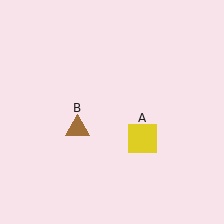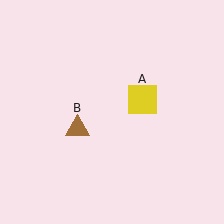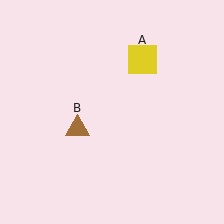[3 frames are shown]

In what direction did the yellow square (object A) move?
The yellow square (object A) moved up.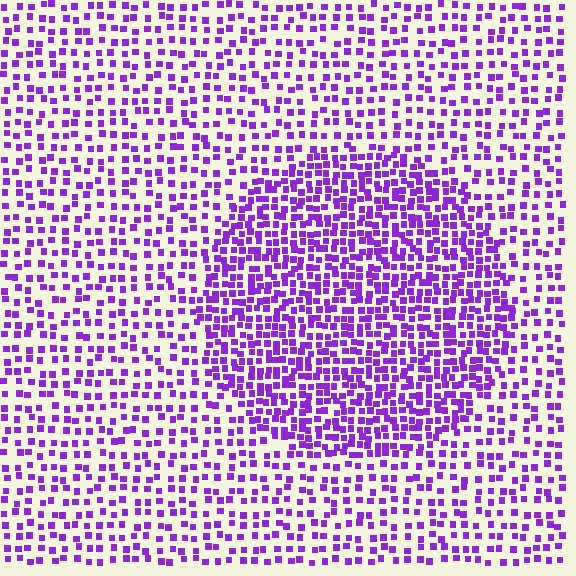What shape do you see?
I see a circle.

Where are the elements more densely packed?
The elements are more densely packed inside the circle boundary.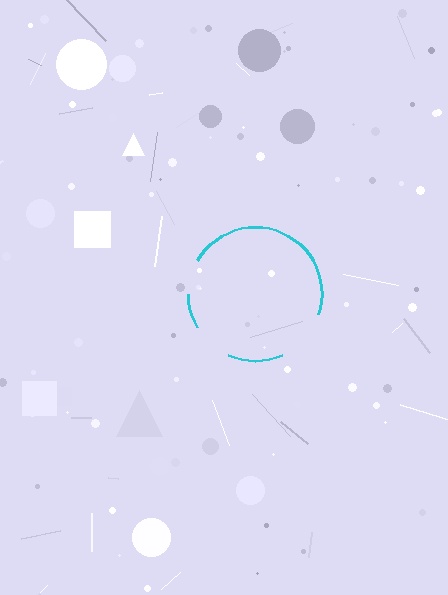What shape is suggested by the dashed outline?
The dashed outline suggests a circle.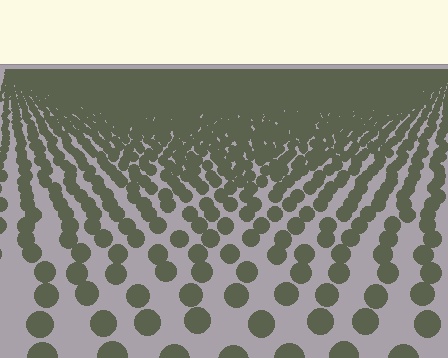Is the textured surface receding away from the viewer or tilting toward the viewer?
The surface is receding away from the viewer. Texture elements get smaller and denser toward the top.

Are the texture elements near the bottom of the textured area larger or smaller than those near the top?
Larger. Near the bottom, elements are closer to the viewer and appear at a bigger on-screen size.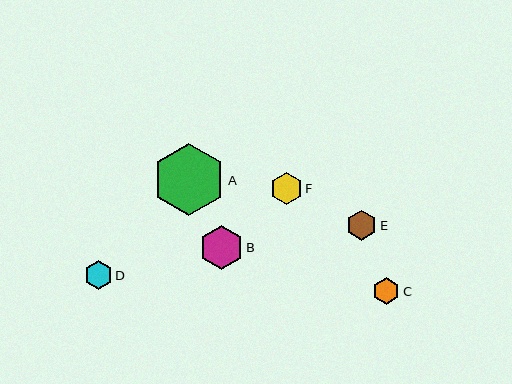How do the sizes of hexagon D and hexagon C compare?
Hexagon D and hexagon C are approximately the same size.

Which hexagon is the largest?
Hexagon A is the largest with a size of approximately 73 pixels.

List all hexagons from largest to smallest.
From largest to smallest: A, B, F, E, D, C.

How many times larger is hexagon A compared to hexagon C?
Hexagon A is approximately 2.7 times the size of hexagon C.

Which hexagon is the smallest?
Hexagon C is the smallest with a size of approximately 27 pixels.